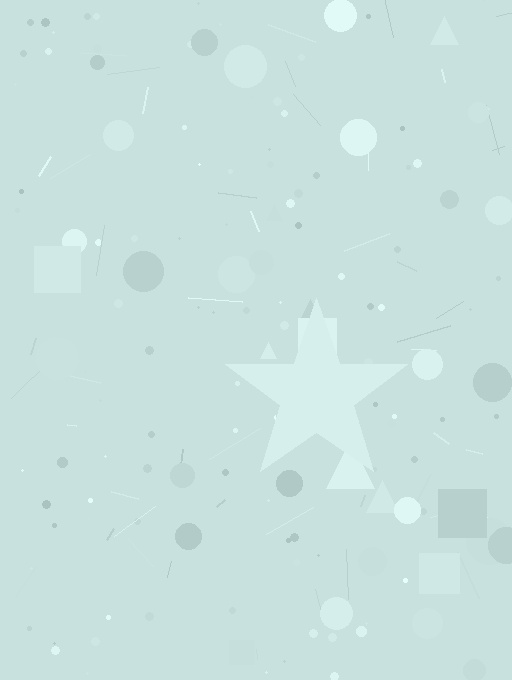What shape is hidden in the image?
A star is hidden in the image.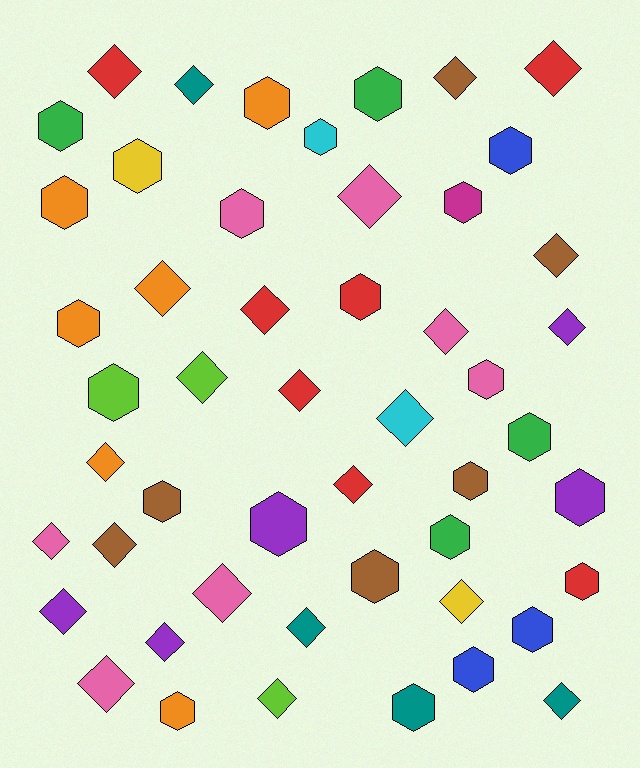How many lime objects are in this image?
There are 3 lime objects.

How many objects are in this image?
There are 50 objects.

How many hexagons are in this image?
There are 25 hexagons.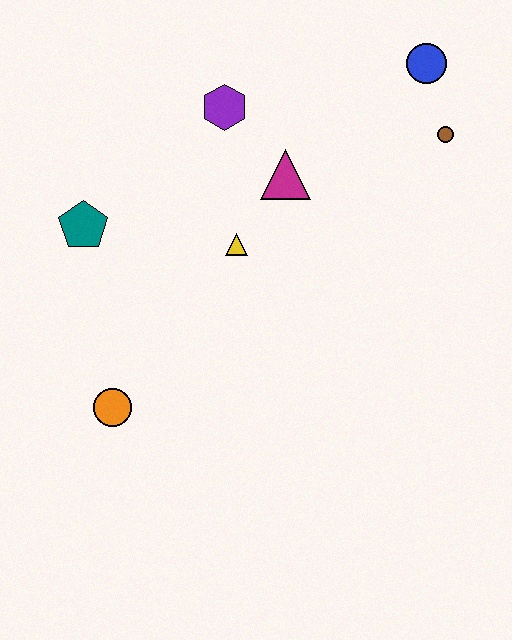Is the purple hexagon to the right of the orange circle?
Yes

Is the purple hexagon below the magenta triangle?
No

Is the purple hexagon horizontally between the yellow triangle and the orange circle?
Yes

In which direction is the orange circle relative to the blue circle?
The orange circle is below the blue circle.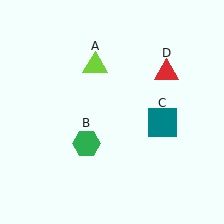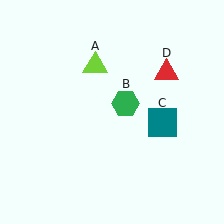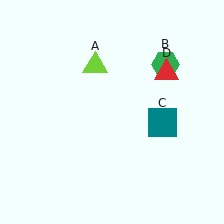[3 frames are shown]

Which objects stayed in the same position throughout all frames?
Lime triangle (object A) and teal square (object C) and red triangle (object D) remained stationary.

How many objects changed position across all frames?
1 object changed position: green hexagon (object B).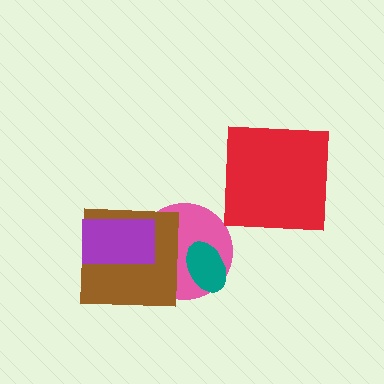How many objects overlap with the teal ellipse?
1 object overlaps with the teal ellipse.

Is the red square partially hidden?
No, no other shape covers it.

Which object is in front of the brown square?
The purple rectangle is in front of the brown square.